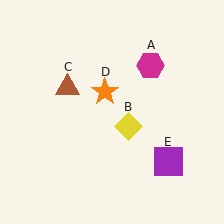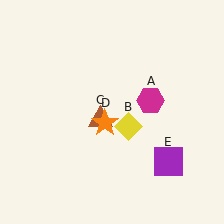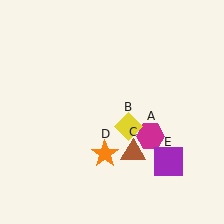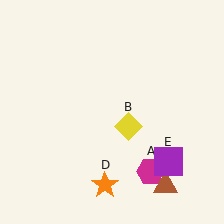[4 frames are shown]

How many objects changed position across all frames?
3 objects changed position: magenta hexagon (object A), brown triangle (object C), orange star (object D).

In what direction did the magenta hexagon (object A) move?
The magenta hexagon (object A) moved down.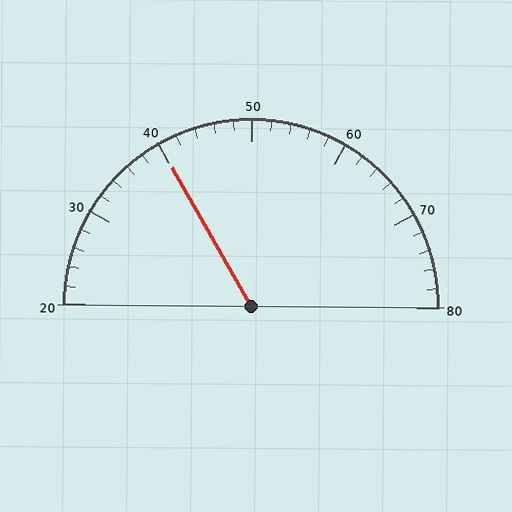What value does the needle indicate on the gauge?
The needle indicates approximately 40.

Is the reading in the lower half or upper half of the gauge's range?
The reading is in the lower half of the range (20 to 80).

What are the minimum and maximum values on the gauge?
The gauge ranges from 20 to 80.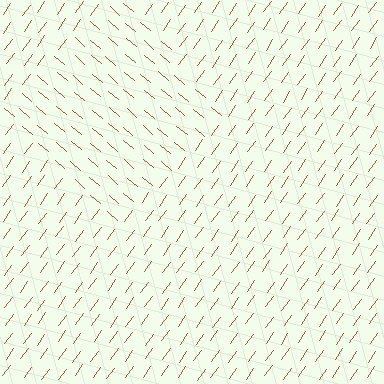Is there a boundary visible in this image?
Yes, there is a texture boundary formed by a change in line orientation.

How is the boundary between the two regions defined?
The boundary is defined purely by a change in line orientation (approximately 85 degrees difference). All lines are the same color and thickness.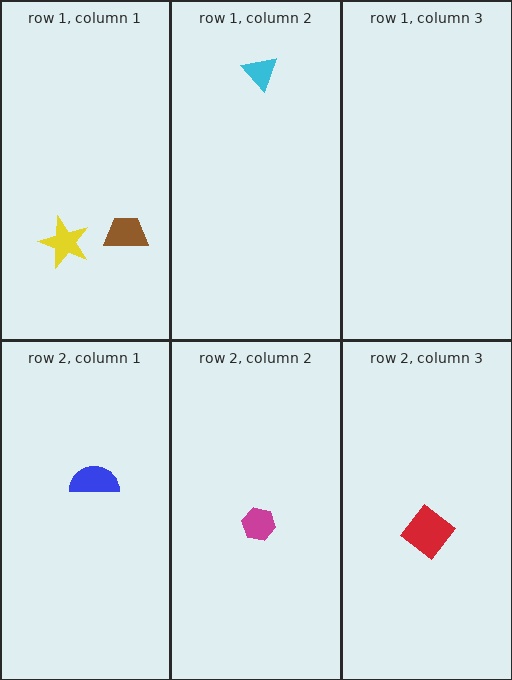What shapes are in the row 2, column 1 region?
The blue semicircle.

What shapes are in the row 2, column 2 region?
The magenta hexagon.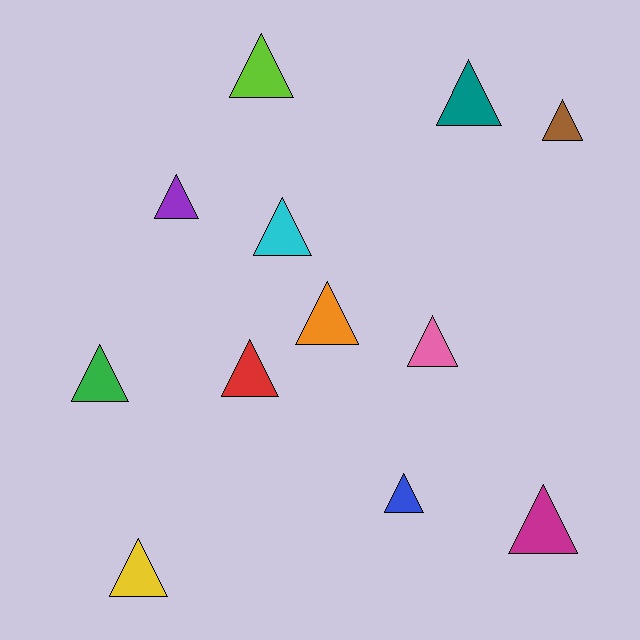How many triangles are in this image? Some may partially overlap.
There are 12 triangles.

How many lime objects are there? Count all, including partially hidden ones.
There is 1 lime object.